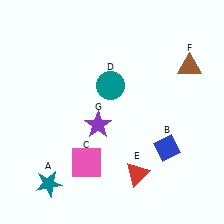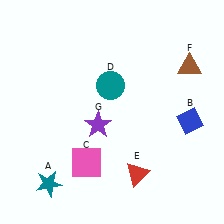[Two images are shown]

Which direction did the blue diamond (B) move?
The blue diamond (B) moved up.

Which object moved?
The blue diamond (B) moved up.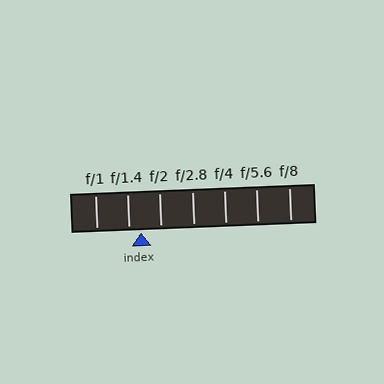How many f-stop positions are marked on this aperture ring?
There are 7 f-stop positions marked.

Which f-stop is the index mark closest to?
The index mark is closest to f/1.4.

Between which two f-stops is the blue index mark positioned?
The index mark is between f/1.4 and f/2.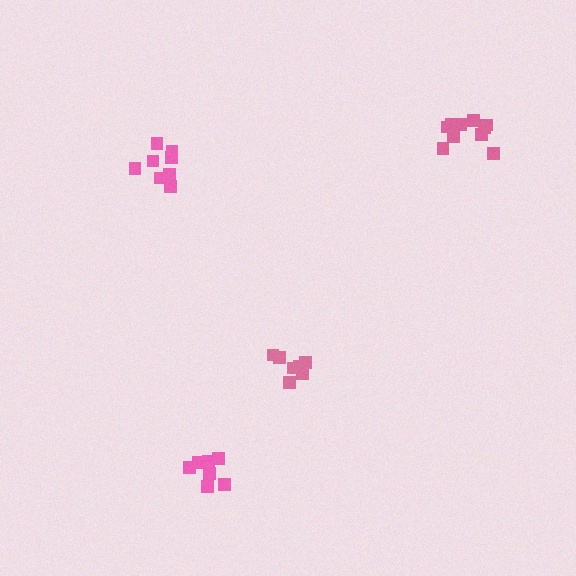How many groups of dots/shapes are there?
There are 4 groups.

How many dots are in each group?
Group 1: 7 dots, Group 2: 7 dots, Group 3: 8 dots, Group 4: 10 dots (32 total).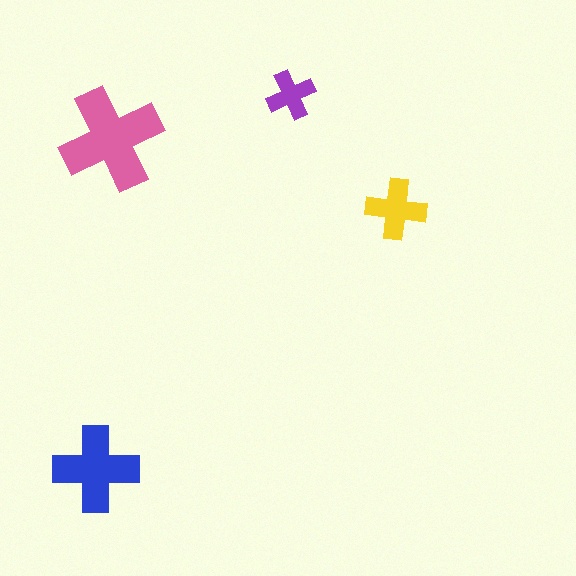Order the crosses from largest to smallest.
the pink one, the blue one, the yellow one, the purple one.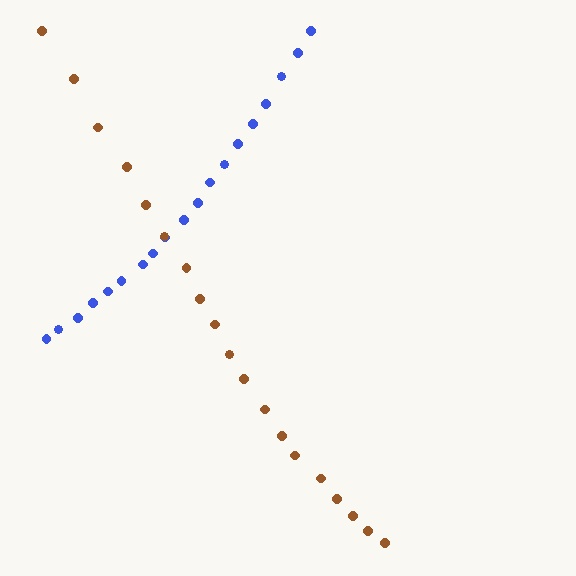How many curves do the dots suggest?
There are 2 distinct paths.